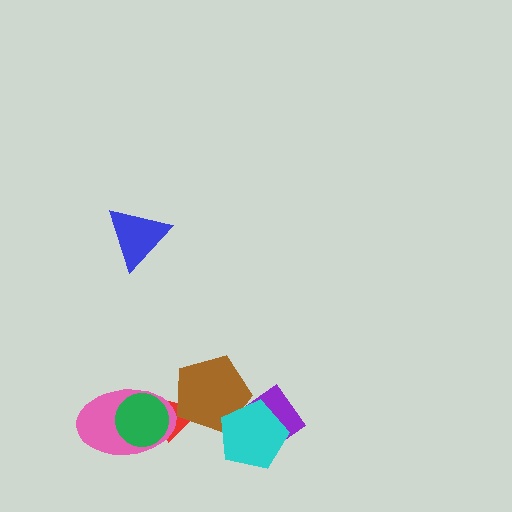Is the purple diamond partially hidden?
Yes, it is partially covered by another shape.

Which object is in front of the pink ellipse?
The green circle is in front of the pink ellipse.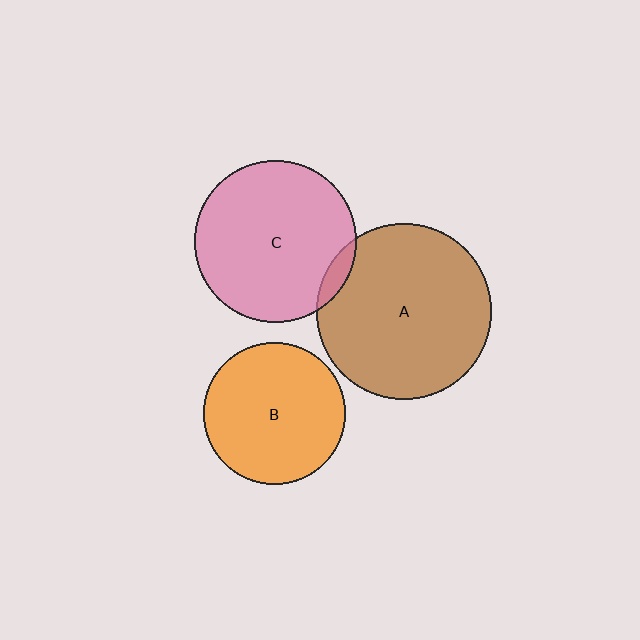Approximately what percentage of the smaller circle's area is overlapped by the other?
Approximately 5%.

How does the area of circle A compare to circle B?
Approximately 1.5 times.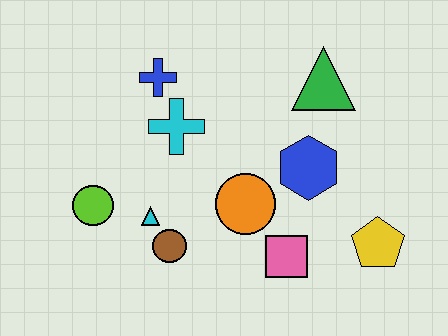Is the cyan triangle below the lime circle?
Yes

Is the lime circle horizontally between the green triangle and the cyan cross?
No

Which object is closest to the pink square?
The orange circle is closest to the pink square.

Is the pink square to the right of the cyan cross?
Yes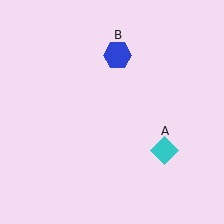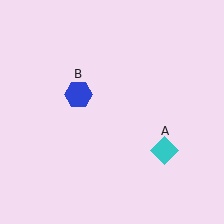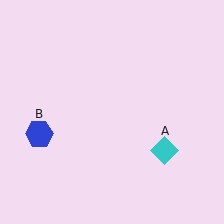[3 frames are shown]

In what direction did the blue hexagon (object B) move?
The blue hexagon (object B) moved down and to the left.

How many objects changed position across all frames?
1 object changed position: blue hexagon (object B).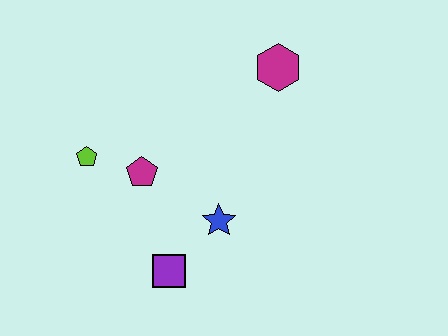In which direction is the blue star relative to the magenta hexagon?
The blue star is below the magenta hexagon.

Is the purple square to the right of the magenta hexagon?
No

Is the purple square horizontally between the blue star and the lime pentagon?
Yes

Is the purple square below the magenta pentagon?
Yes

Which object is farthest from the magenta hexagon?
The purple square is farthest from the magenta hexagon.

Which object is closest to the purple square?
The blue star is closest to the purple square.